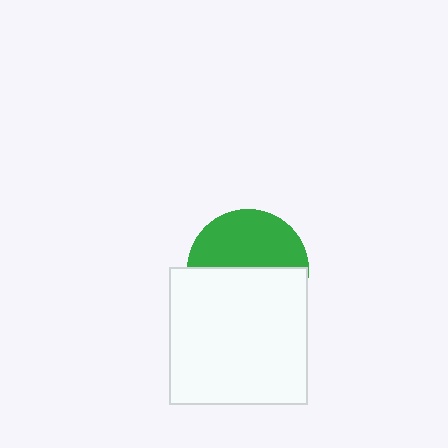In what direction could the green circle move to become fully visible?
The green circle could move up. That would shift it out from behind the white square entirely.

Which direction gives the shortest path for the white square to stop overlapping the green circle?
Moving down gives the shortest separation.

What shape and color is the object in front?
The object in front is a white square.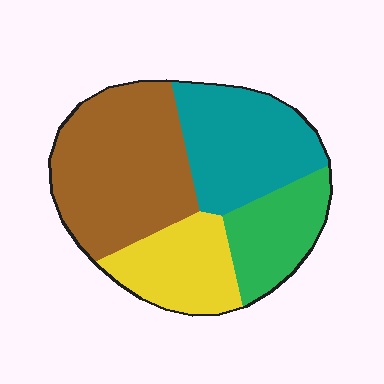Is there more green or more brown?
Brown.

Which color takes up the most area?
Brown, at roughly 40%.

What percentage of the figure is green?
Green takes up about one sixth (1/6) of the figure.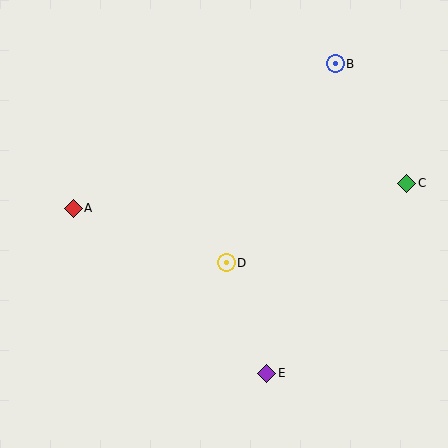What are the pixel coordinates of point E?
Point E is at (267, 373).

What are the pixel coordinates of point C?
Point C is at (407, 183).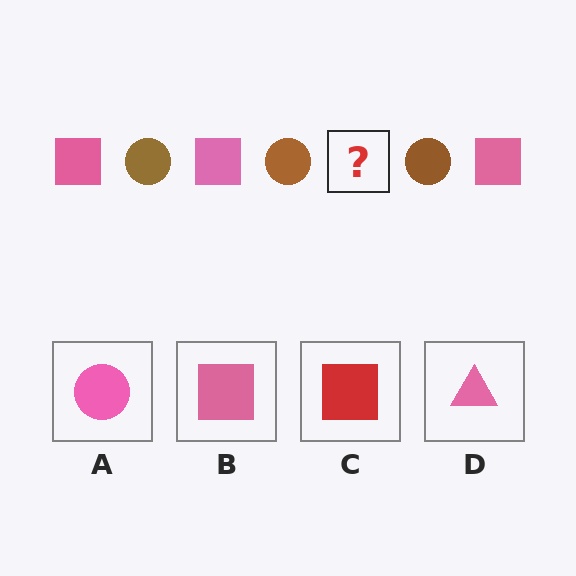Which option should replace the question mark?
Option B.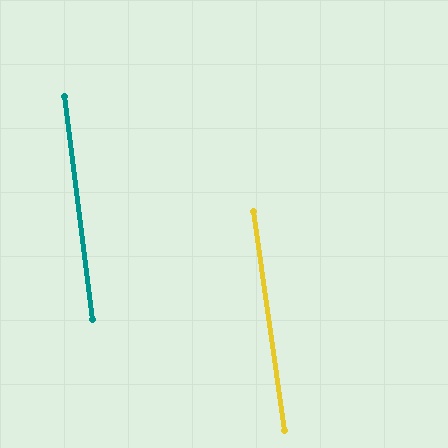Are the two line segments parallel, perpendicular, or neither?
Parallel — their directions differ by only 0.9°.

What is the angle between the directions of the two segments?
Approximately 1 degree.